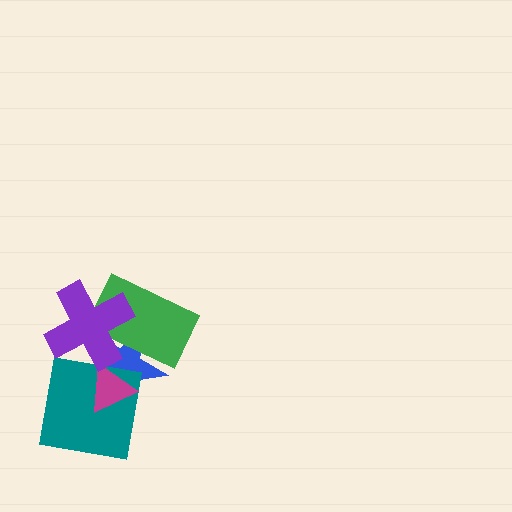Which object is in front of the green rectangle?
The purple cross is in front of the green rectangle.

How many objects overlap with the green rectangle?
2 objects overlap with the green rectangle.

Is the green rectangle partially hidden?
Yes, it is partially covered by another shape.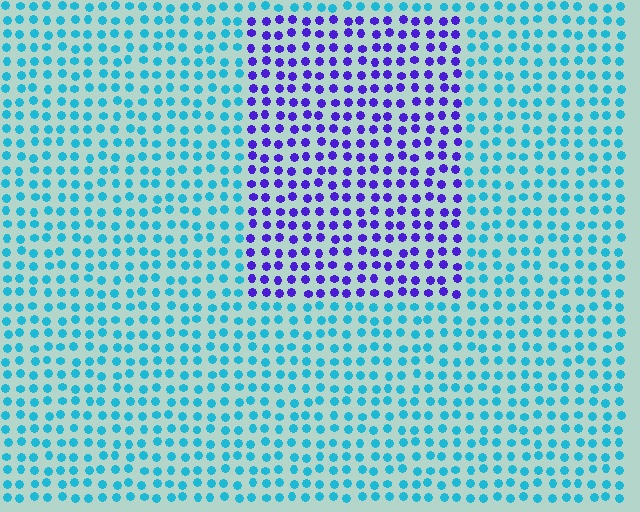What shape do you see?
I see a rectangle.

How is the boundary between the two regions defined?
The boundary is defined purely by a slight shift in hue (about 66 degrees). Spacing, size, and orientation are identical on both sides.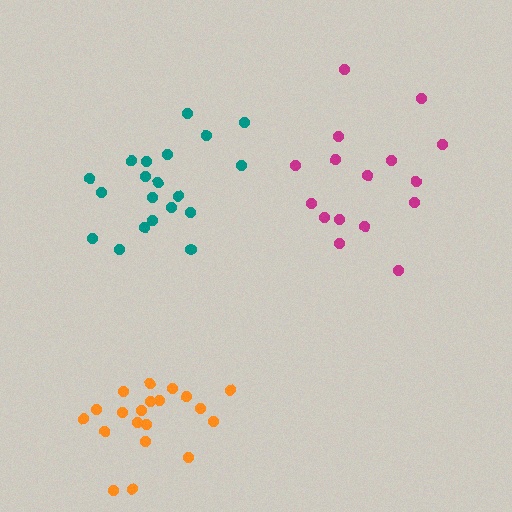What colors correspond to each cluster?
The clusters are colored: orange, magenta, teal.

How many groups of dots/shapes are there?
There are 3 groups.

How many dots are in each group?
Group 1: 20 dots, Group 2: 16 dots, Group 3: 20 dots (56 total).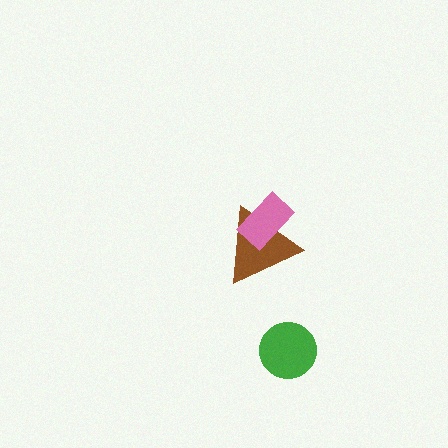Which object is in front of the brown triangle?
The pink rectangle is in front of the brown triangle.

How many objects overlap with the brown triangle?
1 object overlaps with the brown triangle.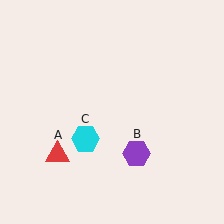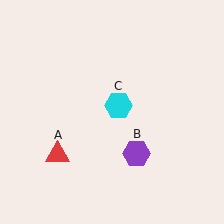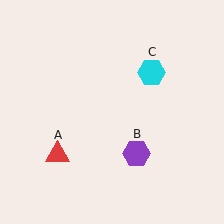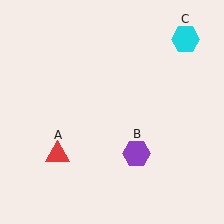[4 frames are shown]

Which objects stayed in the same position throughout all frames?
Red triangle (object A) and purple hexagon (object B) remained stationary.